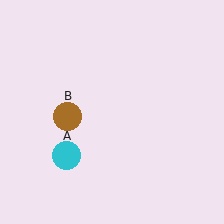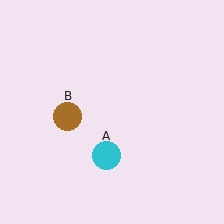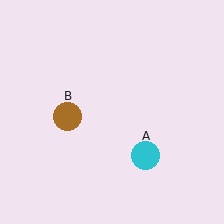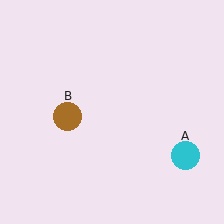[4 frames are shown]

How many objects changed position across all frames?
1 object changed position: cyan circle (object A).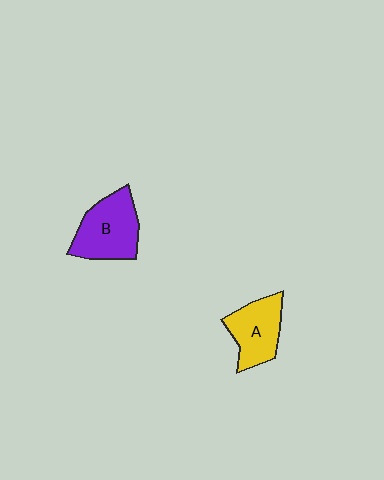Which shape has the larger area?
Shape B (purple).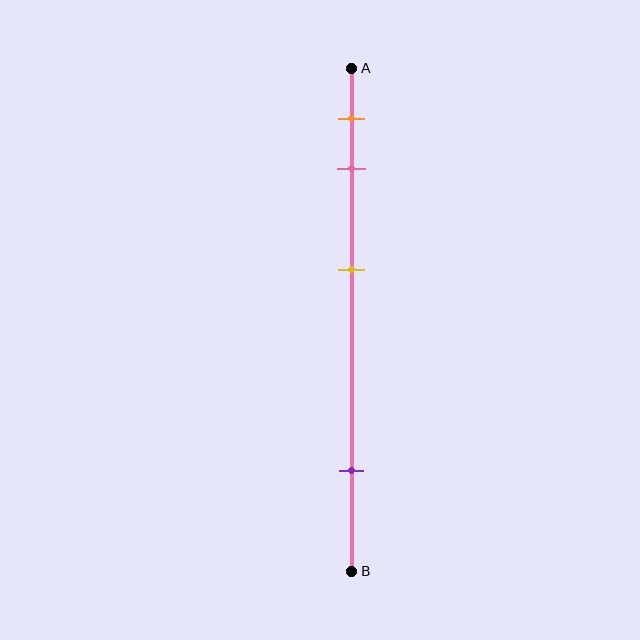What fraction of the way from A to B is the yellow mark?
The yellow mark is approximately 40% (0.4) of the way from A to B.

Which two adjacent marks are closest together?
The orange and pink marks are the closest adjacent pair.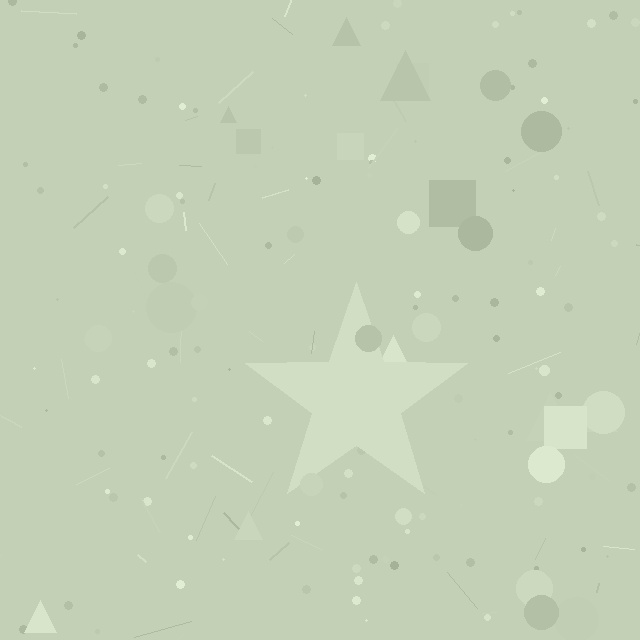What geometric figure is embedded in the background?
A star is embedded in the background.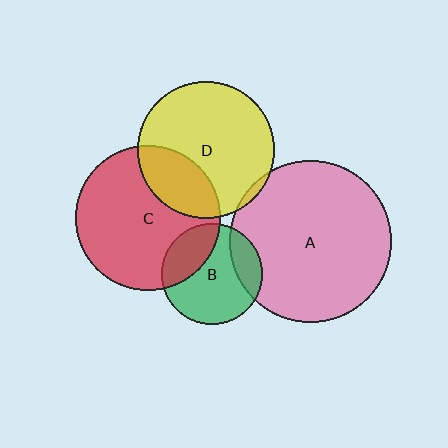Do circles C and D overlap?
Yes.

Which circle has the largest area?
Circle A (pink).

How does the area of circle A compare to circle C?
Approximately 1.3 times.